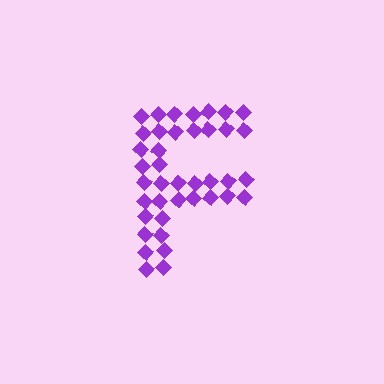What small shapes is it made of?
It is made of small diamonds.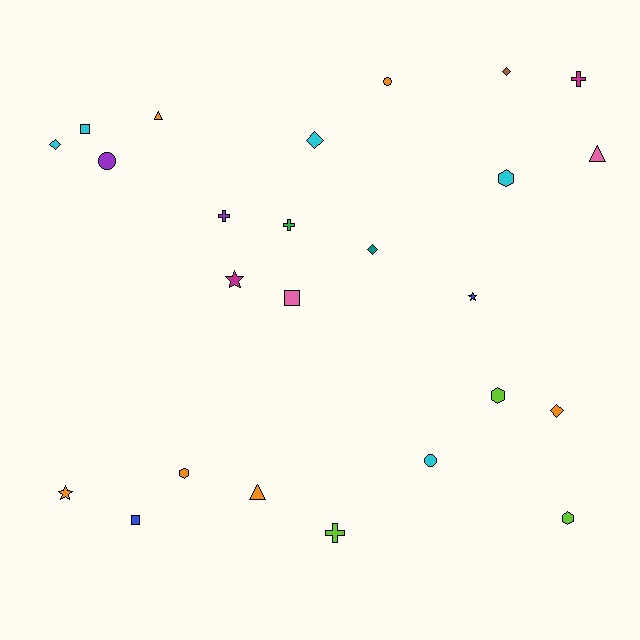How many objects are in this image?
There are 25 objects.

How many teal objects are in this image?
There is 1 teal object.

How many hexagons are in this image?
There are 4 hexagons.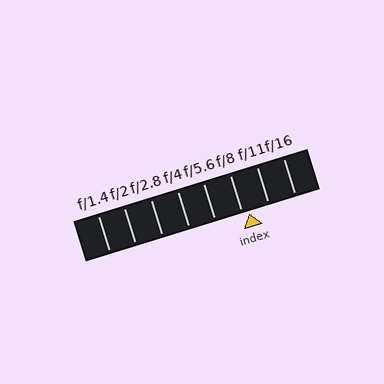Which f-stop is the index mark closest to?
The index mark is closest to f/8.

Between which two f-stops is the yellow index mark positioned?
The index mark is between f/8 and f/11.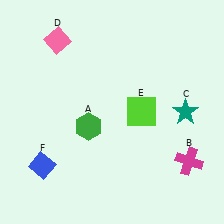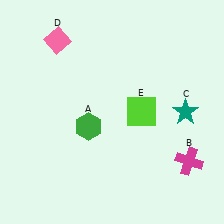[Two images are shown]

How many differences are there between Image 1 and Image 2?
There is 1 difference between the two images.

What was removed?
The blue diamond (F) was removed in Image 2.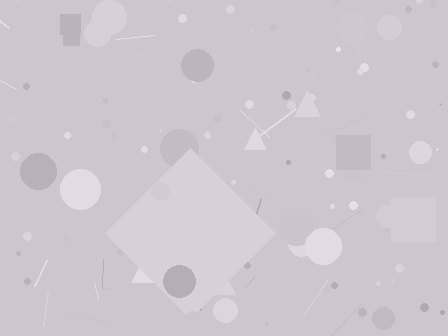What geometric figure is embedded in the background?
A diamond is embedded in the background.